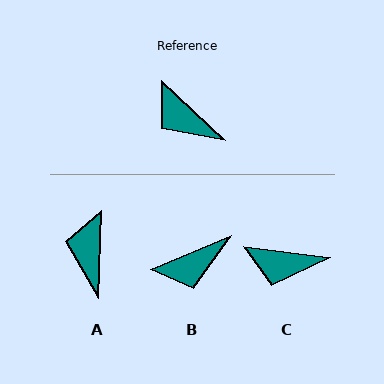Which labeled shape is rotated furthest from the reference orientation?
B, about 66 degrees away.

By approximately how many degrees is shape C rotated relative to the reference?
Approximately 36 degrees counter-clockwise.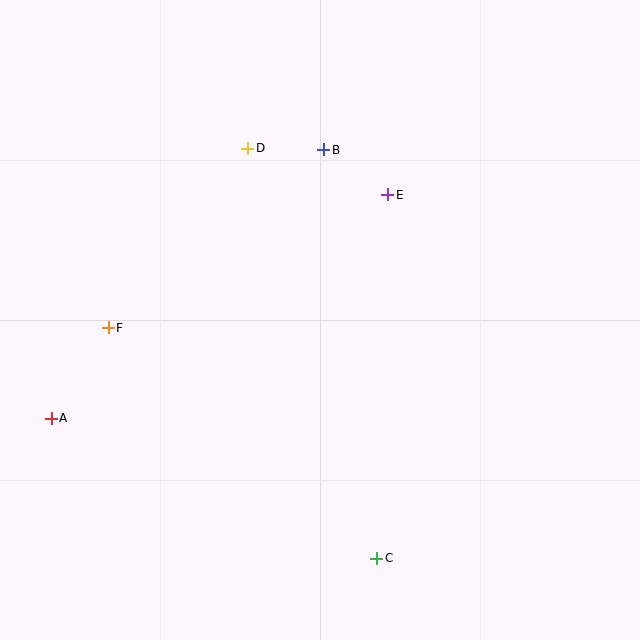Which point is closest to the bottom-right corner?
Point C is closest to the bottom-right corner.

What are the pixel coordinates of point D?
Point D is at (248, 148).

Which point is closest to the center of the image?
Point E at (388, 195) is closest to the center.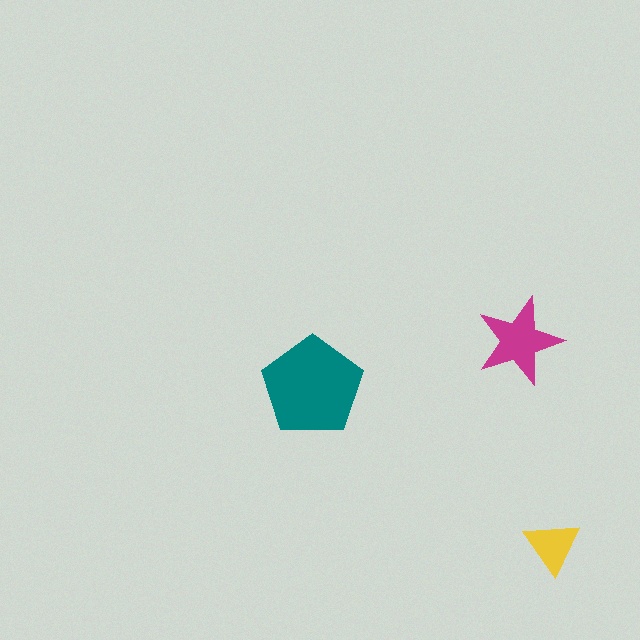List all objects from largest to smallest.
The teal pentagon, the magenta star, the yellow triangle.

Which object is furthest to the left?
The teal pentagon is leftmost.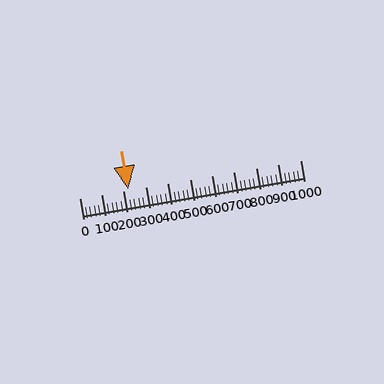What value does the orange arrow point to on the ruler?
The orange arrow points to approximately 220.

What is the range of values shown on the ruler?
The ruler shows values from 0 to 1000.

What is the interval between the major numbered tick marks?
The major tick marks are spaced 100 units apart.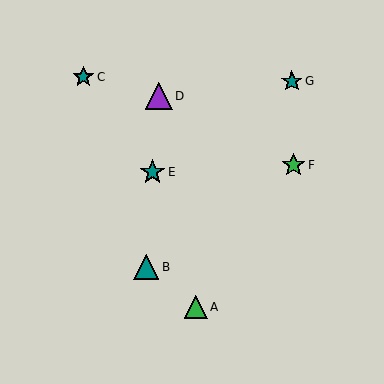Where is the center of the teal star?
The center of the teal star is at (292, 81).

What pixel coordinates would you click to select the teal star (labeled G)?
Click at (292, 81) to select the teal star G.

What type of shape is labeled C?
Shape C is a teal star.